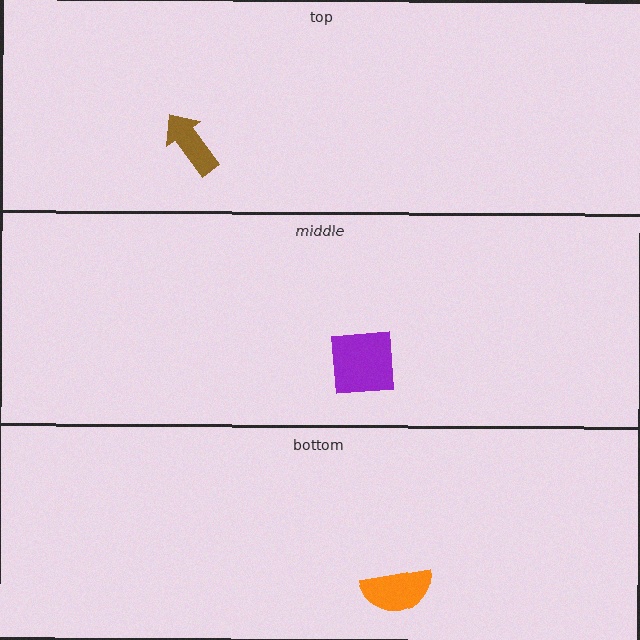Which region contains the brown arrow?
The top region.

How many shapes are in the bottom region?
1.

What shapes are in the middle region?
The purple square.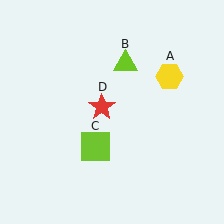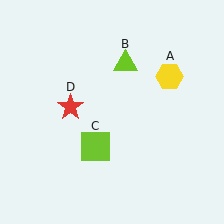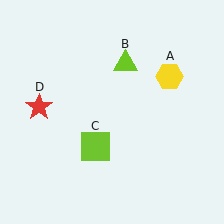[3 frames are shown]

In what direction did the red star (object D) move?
The red star (object D) moved left.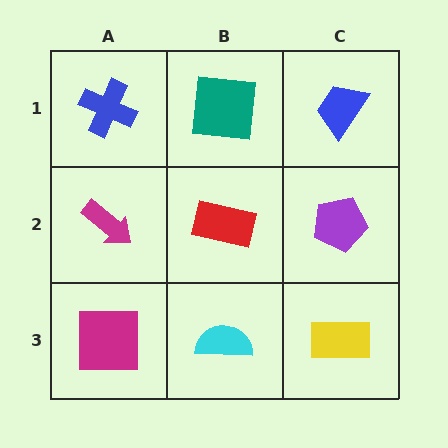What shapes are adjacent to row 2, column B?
A teal square (row 1, column B), a cyan semicircle (row 3, column B), a magenta arrow (row 2, column A), a purple pentagon (row 2, column C).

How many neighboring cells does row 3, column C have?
2.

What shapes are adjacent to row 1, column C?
A purple pentagon (row 2, column C), a teal square (row 1, column B).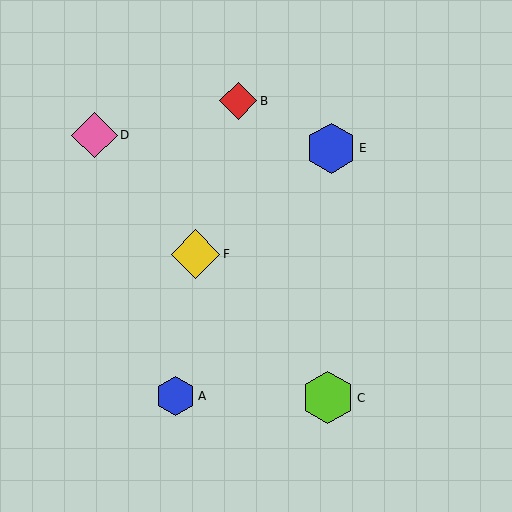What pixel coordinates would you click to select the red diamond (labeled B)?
Click at (238, 101) to select the red diamond B.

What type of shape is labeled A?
Shape A is a blue hexagon.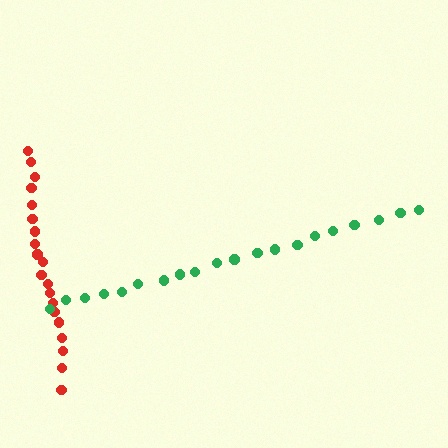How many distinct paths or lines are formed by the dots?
There are 2 distinct paths.